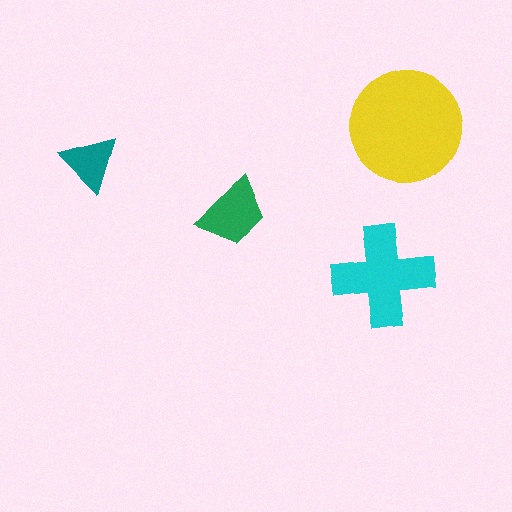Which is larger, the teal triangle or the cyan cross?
The cyan cross.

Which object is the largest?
The yellow circle.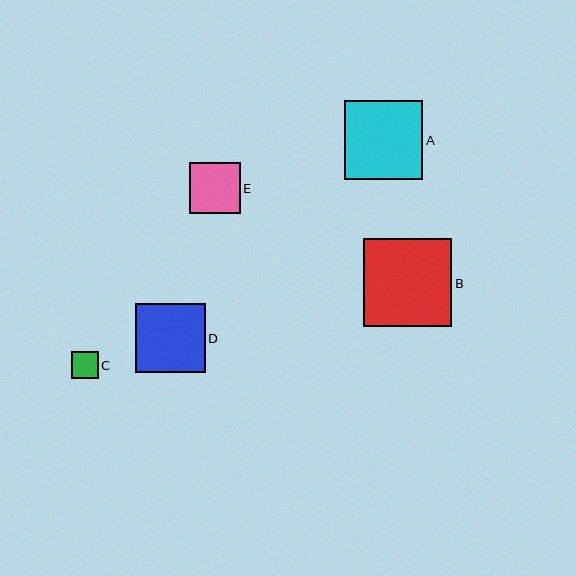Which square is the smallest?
Square C is the smallest with a size of approximately 26 pixels.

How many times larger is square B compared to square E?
Square B is approximately 1.7 times the size of square E.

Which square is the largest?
Square B is the largest with a size of approximately 88 pixels.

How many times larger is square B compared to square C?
Square B is approximately 3.3 times the size of square C.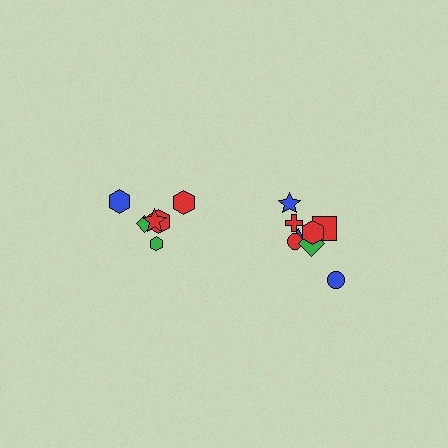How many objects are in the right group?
There are 8 objects.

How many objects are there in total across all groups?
There are 14 objects.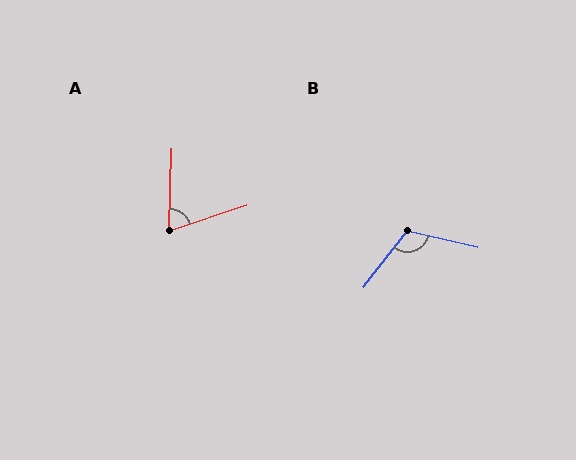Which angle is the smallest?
A, at approximately 70 degrees.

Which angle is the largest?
B, at approximately 115 degrees.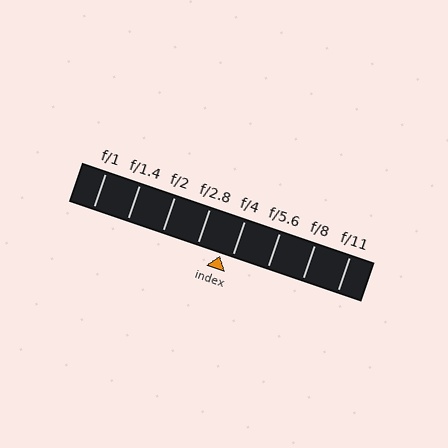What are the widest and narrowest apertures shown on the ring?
The widest aperture shown is f/1 and the narrowest is f/11.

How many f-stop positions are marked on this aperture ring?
There are 8 f-stop positions marked.